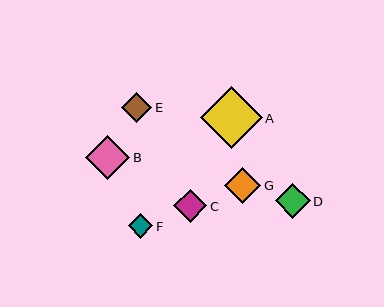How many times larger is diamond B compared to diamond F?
Diamond B is approximately 1.8 times the size of diamond F.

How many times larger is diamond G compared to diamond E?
Diamond G is approximately 1.2 times the size of diamond E.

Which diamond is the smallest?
Diamond F is the smallest with a size of approximately 24 pixels.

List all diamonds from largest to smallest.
From largest to smallest: A, B, G, D, C, E, F.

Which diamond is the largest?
Diamond A is the largest with a size of approximately 62 pixels.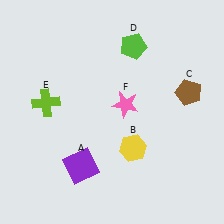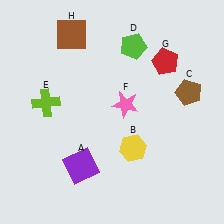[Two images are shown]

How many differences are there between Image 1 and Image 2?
There are 2 differences between the two images.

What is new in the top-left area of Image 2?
A brown square (H) was added in the top-left area of Image 2.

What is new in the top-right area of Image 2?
A red pentagon (G) was added in the top-right area of Image 2.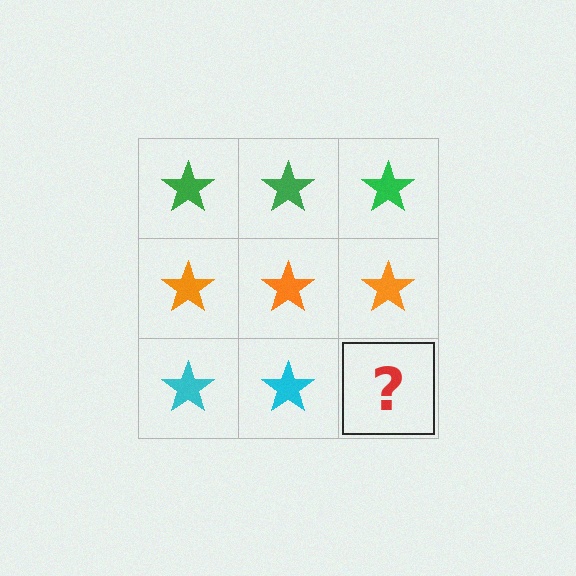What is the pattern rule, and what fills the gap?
The rule is that each row has a consistent color. The gap should be filled with a cyan star.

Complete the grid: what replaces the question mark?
The question mark should be replaced with a cyan star.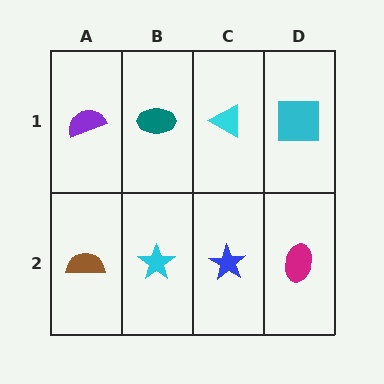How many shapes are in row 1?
4 shapes.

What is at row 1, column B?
A teal ellipse.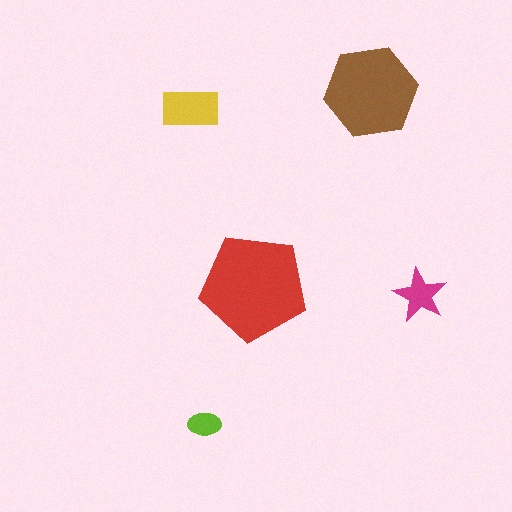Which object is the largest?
The red pentagon.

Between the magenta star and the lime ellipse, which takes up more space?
The magenta star.